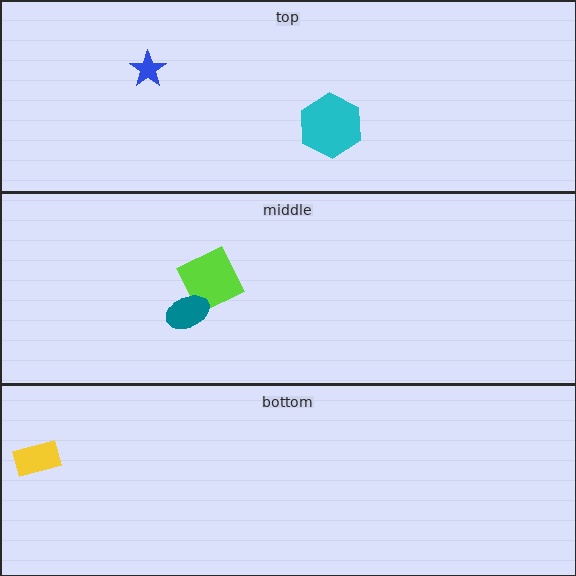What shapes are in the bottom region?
The yellow rectangle.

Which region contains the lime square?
The middle region.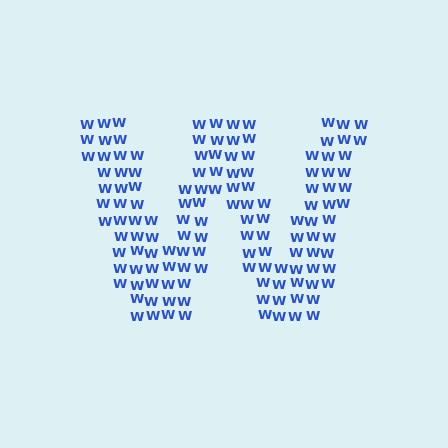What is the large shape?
The large shape is the letter W.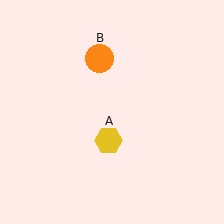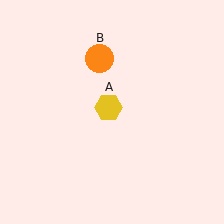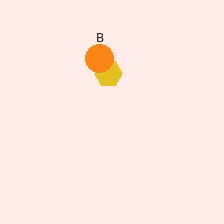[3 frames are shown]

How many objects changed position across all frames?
1 object changed position: yellow hexagon (object A).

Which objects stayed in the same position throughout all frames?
Orange circle (object B) remained stationary.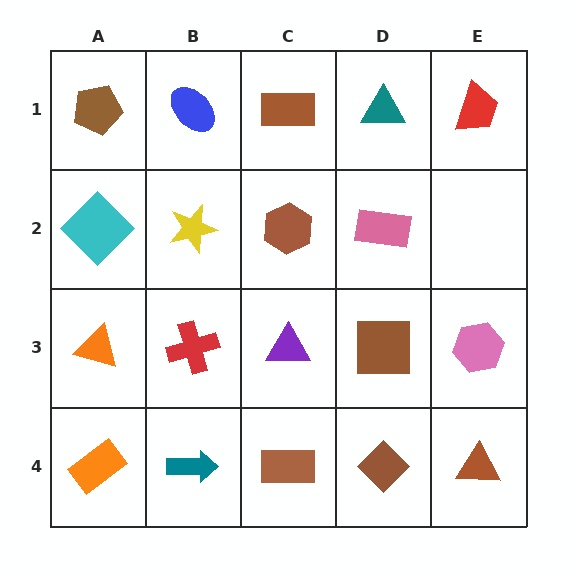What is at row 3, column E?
A pink hexagon.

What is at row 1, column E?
A red trapezoid.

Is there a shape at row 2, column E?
No, that cell is empty.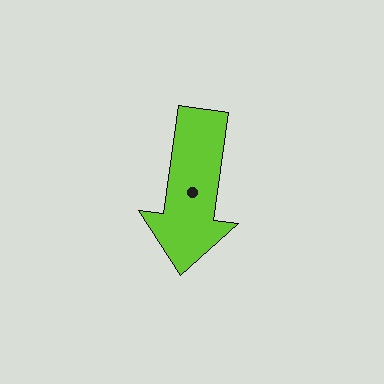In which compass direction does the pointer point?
South.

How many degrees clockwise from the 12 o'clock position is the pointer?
Approximately 188 degrees.